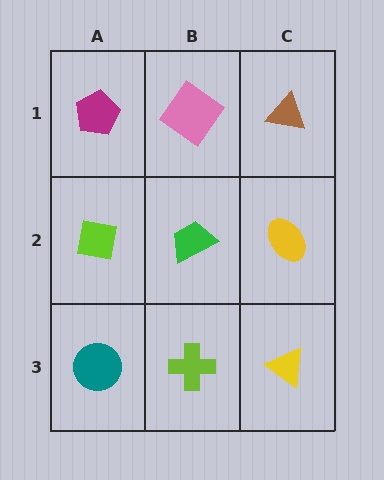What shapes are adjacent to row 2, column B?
A pink diamond (row 1, column B), a lime cross (row 3, column B), a lime square (row 2, column A), a yellow ellipse (row 2, column C).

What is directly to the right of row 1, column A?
A pink diamond.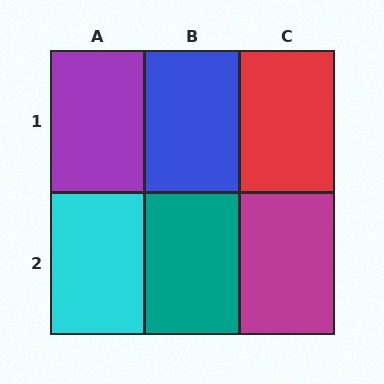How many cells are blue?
1 cell is blue.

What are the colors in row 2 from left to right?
Cyan, teal, magenta.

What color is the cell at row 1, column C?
Red.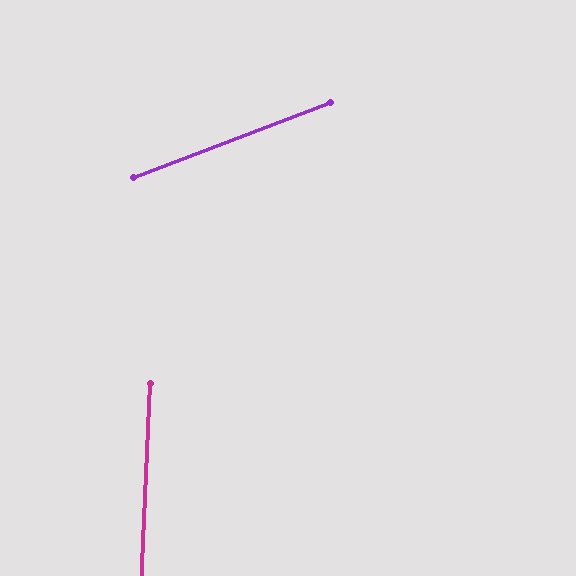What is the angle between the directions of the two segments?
Approximately 67 degrees.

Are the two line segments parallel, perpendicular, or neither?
Neither parallel nor perpendicular — they differ by about 67°.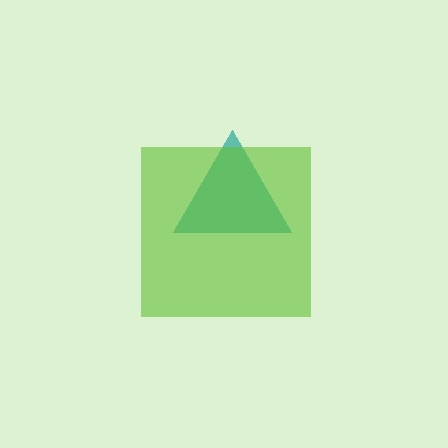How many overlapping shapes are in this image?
There are 2 overlapping shapes in the image.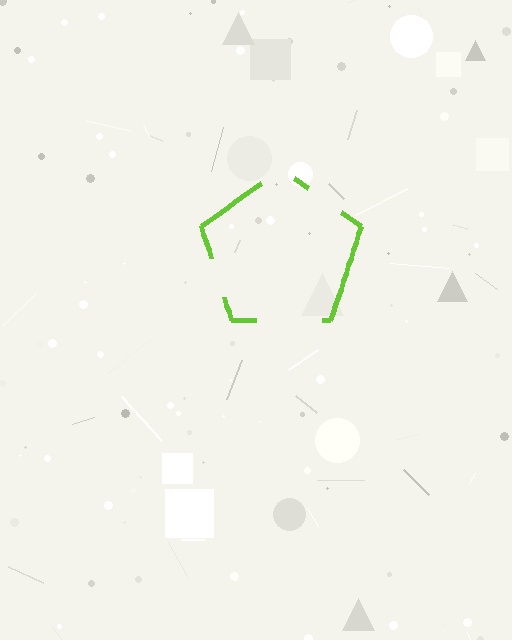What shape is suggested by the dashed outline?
The dashed outline suggests a pentagon.